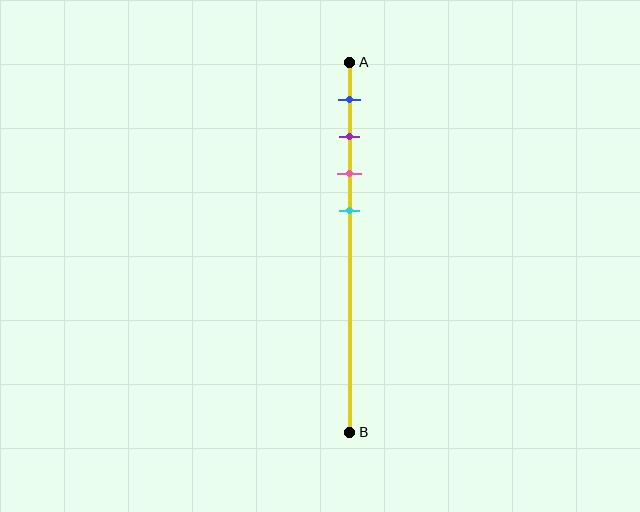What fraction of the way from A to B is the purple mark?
The purple mark is approximately 20% (0.2) of the way from A to B.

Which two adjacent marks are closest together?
The purple and pink marks are the closest adjacent pair.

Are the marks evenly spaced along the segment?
Yes, the marks are approximately evenly spaced.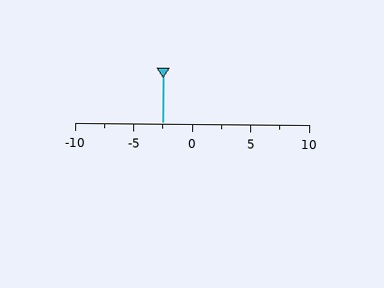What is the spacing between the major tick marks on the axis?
The major ticks are spaced 5 apart.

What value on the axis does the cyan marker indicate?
The marker indicates approximately -2.5.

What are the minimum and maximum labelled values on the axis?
The axis runs from -10 to 10.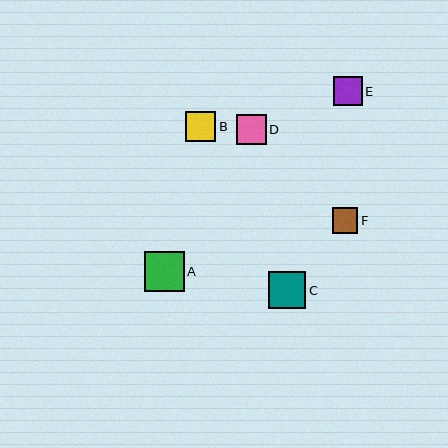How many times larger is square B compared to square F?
Square B is approximately 1.2 times the size of square F.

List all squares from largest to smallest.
From largest to smallest: A, C, B, D, E, F.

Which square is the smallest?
Square F is the smallest with a size of approximately 25 pixels.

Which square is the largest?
Square A is the largest with a size of approximately 40 pixels.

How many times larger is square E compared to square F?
Square E is approximately 1.1 times the size of square F.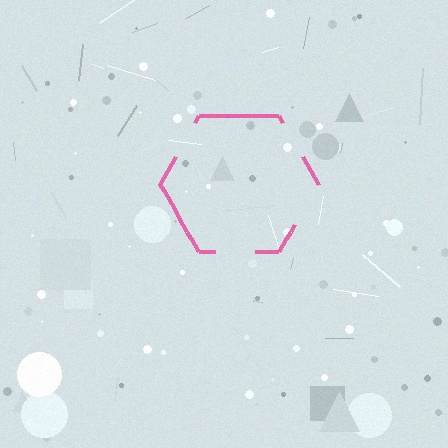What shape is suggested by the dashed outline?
The dashed outline suggests a hexagon.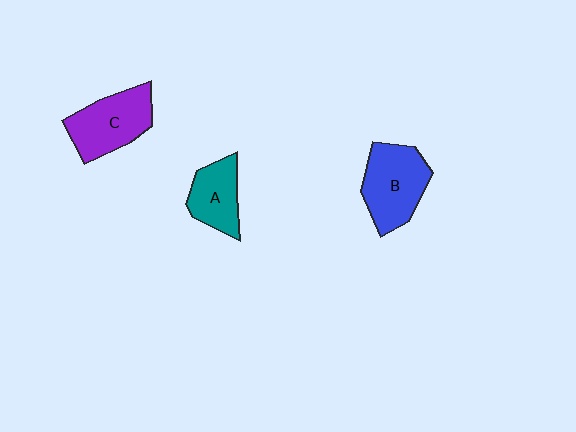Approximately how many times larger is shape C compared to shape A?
Approximately 1.4 times.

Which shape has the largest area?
Shape B (blue).